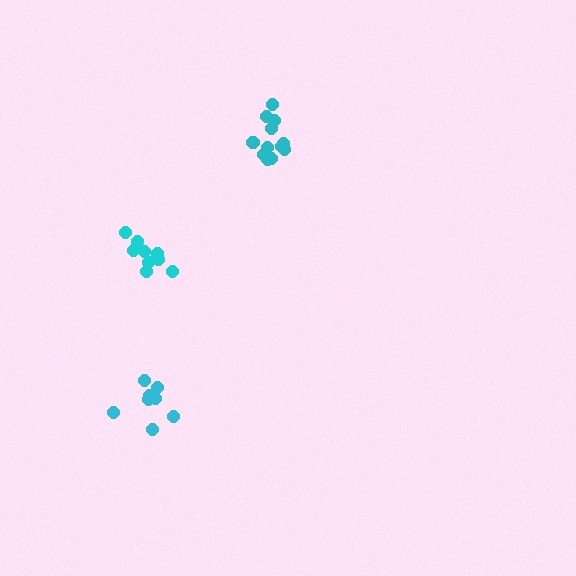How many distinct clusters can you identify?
There are 3 distinct clusters.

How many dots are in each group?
Group 1: 13 dots, Group 2: 8 dots, Group 3: 9 dots (30 total).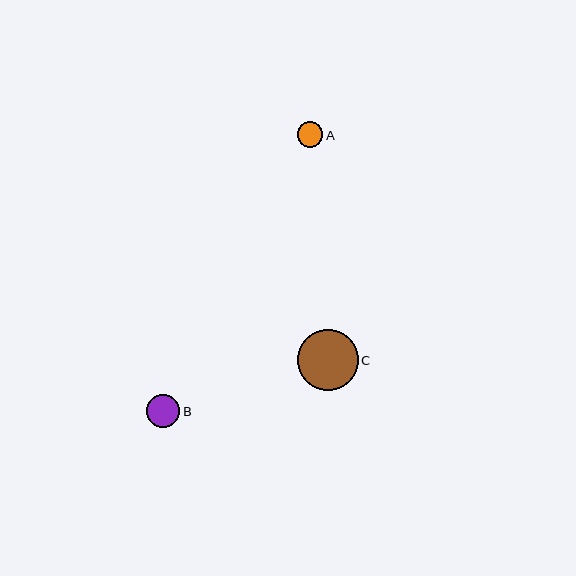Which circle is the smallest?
Circle A is the smallest with a size of approximately 26 pixels.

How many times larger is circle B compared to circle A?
Circle B is approximately 1.3 times the size of circle A.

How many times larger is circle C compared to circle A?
Circle C is approximately 2.4 times the size of circle A.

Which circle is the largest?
Circle C is the largest with a size of approximately 61 pixels.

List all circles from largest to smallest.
From largest to smallest: C, B, A.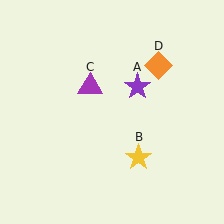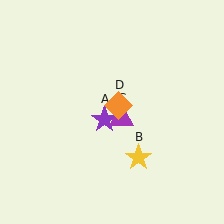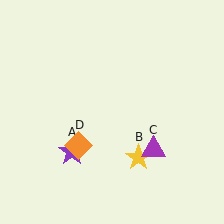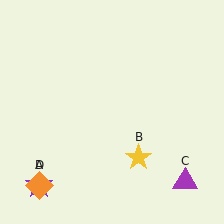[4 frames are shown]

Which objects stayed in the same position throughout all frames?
Yellow star (object B) remained stationary.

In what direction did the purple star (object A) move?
The purple star (object A) moved down and to the left.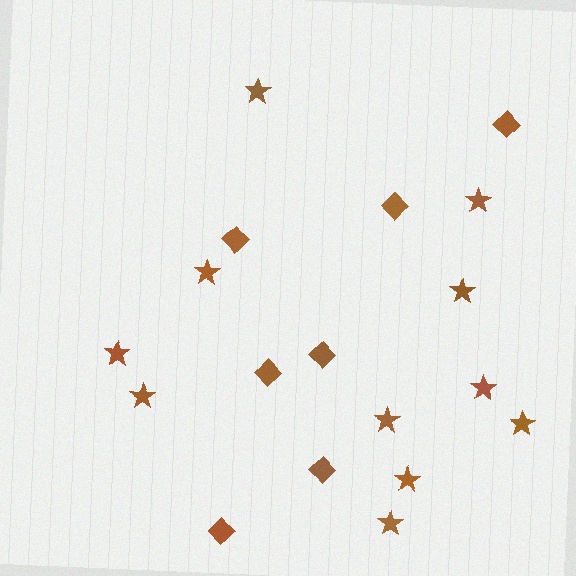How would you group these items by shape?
There are 2 groups: one group of stars (11) and one group of diamonds (7).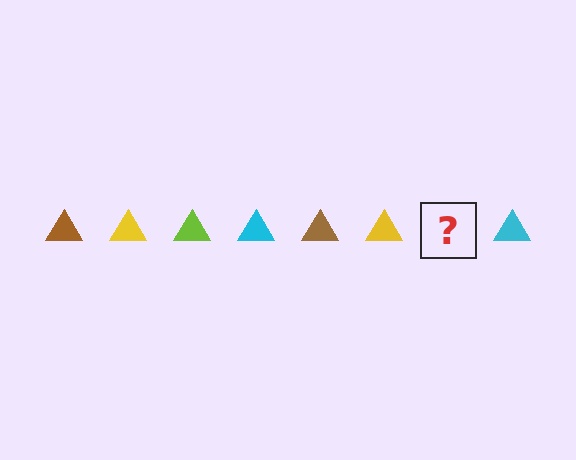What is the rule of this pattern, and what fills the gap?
The rule is that the pattern cycles through brown, yellow, lime, cyan triangles. The gap should be filled with a lime triangle.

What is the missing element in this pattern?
The missing element is a lime triangle.